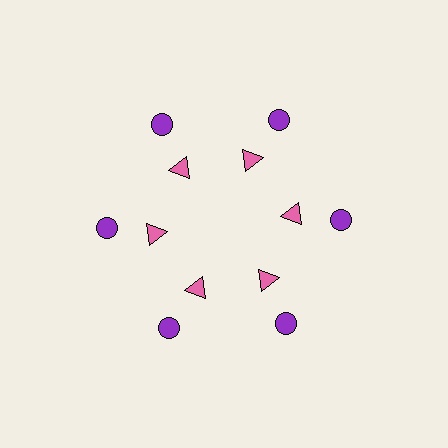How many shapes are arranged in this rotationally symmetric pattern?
There are 12 shapes, arranged in 6 groups of 2.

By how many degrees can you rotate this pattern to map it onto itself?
The pattern maps onto itself every 60 degrees of rotation.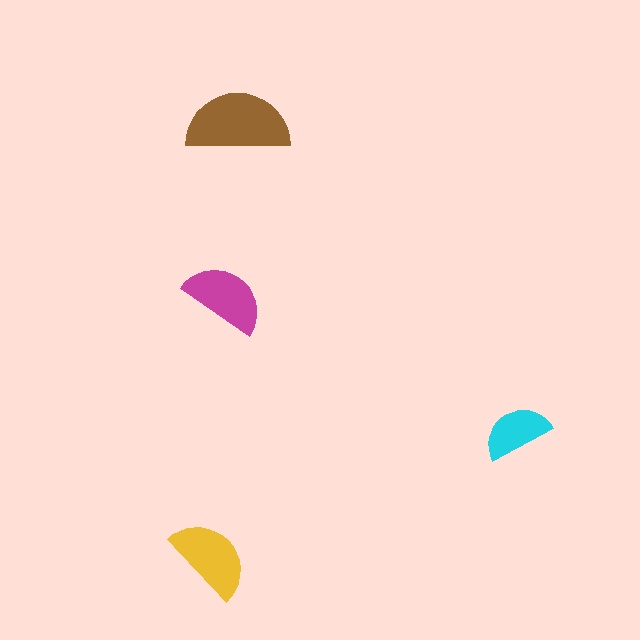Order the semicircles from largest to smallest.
the brown one, the yellow one, the magenta one, the cyan one.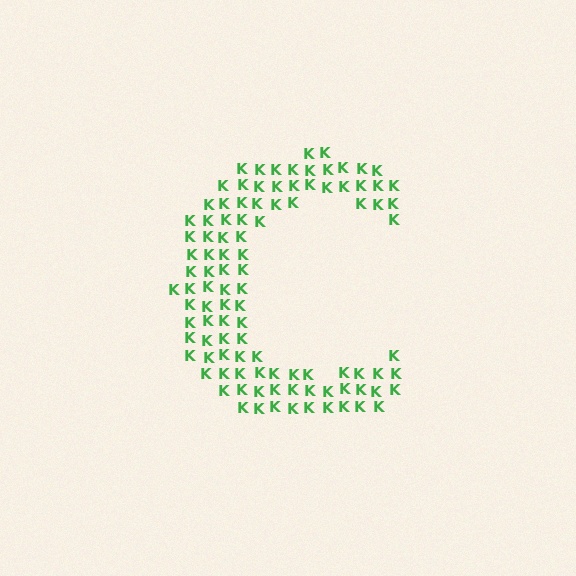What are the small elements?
The small elements are letter K's.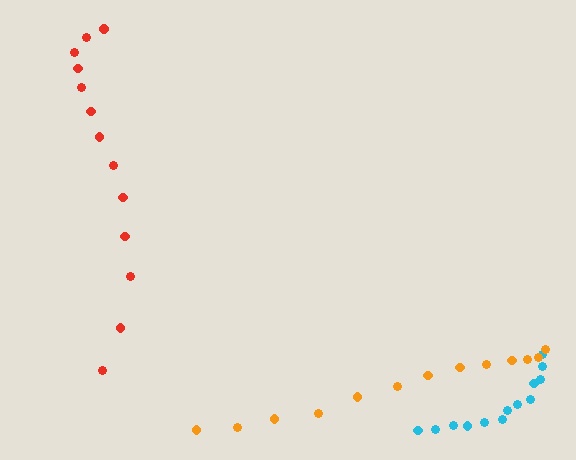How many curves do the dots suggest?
There are 3 distinct paths.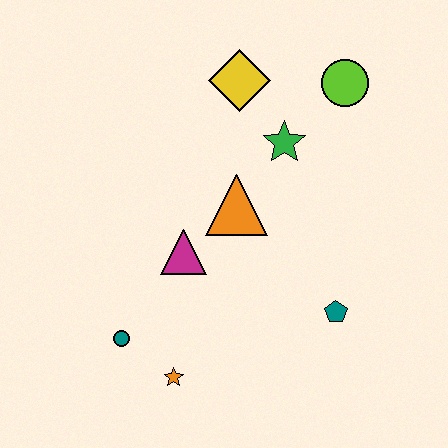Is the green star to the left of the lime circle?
Yes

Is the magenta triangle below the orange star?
No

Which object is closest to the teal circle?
The orange star is closest to the teal circle.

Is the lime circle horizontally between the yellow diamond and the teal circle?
No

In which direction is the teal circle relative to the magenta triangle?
The teal circle is below the magenta triangle.